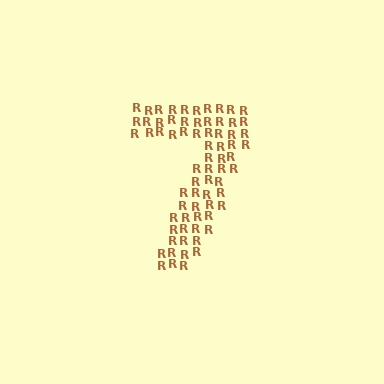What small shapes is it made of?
It is made of small letter R's.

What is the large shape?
The large shape is the digit 7.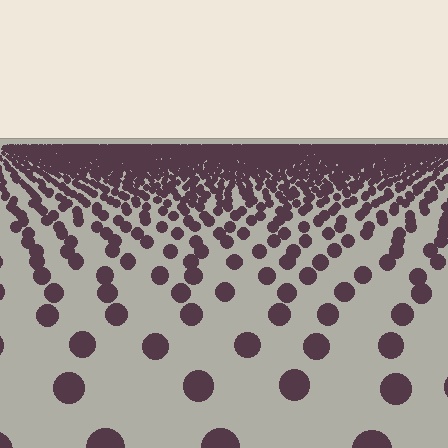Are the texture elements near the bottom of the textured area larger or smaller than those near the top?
Larger. Near the bottom, elements are closer to the viewer and appear at a bigger on-screen size.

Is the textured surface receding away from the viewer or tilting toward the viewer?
The surface is receding away from the viewer. Texture elements get smaller and denser toward the top.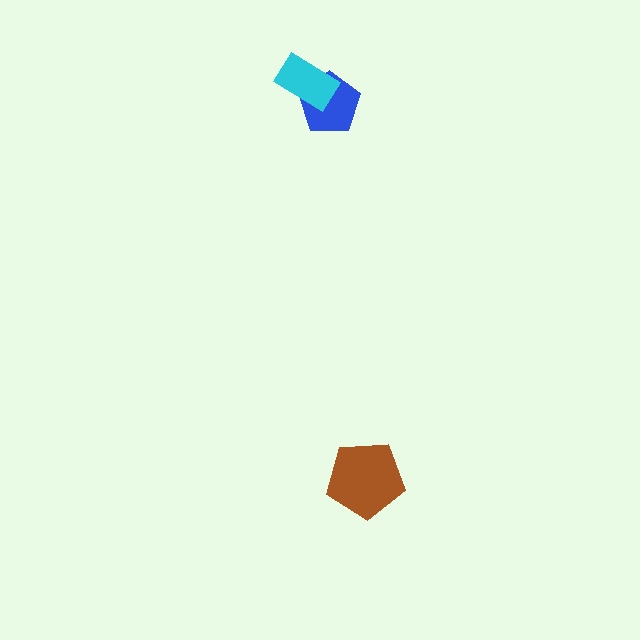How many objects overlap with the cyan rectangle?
1 object overlaps with the cyan rectangle.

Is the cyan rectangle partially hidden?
No, no other shape covers it.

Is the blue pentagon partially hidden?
Yes, it is partially covered by another shape.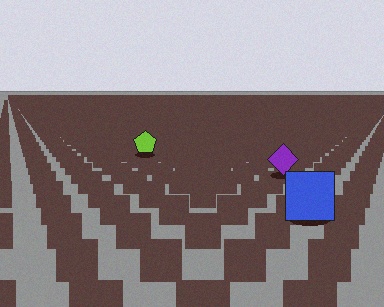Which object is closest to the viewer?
The blue square is closest. The texture marks near it are larger and more spread out.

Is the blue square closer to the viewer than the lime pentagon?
Yes. The blue square is closer — you can tell from the texture gradient: the ground texture is coarser near it.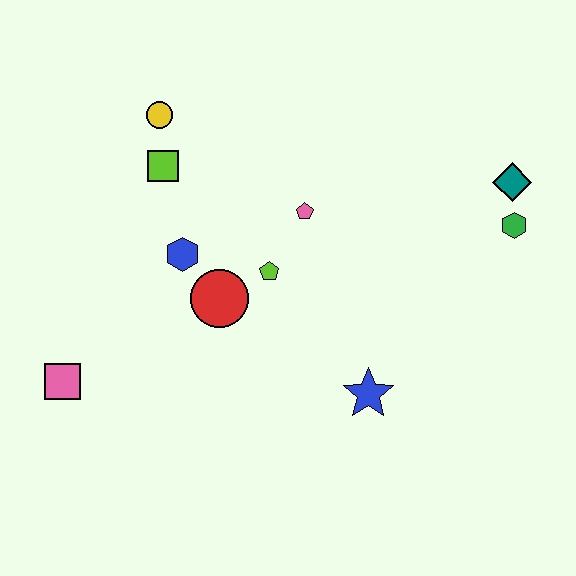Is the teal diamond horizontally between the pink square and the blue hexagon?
No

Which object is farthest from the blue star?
The yellow circle is farthest from the blue star.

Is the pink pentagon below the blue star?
No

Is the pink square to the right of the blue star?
No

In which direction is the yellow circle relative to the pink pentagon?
The yellow circle is to the left of the pink pentagon.